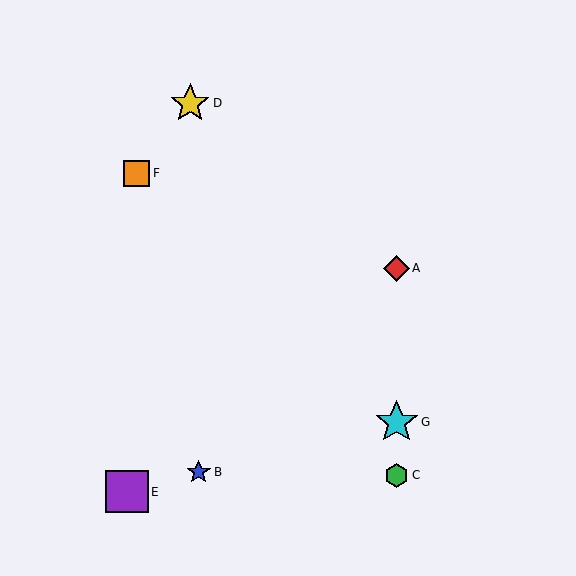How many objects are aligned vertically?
3 objects (A, C, G) are aligned vertically.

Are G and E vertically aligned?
No, G is at x≈397 and E is at x≈127.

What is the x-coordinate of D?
Object D is at x≈190.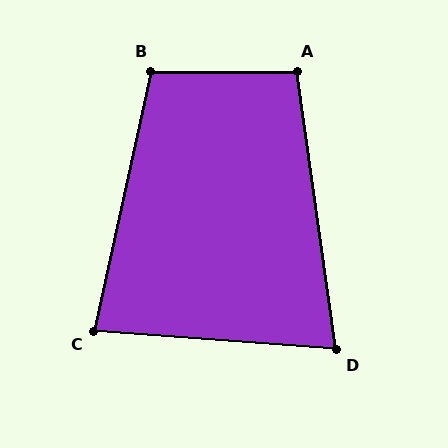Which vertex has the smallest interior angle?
D, at approximately 78 degrees.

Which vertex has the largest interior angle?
B, at approximately 102 degrees.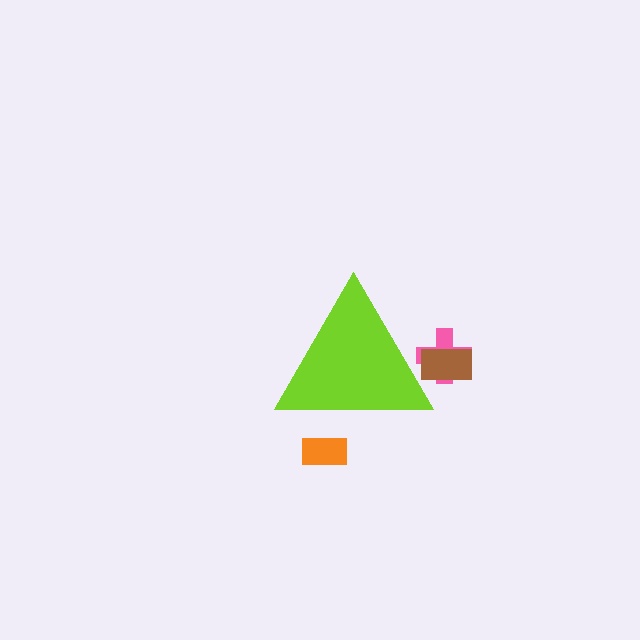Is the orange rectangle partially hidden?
Yes, the orange rectangle is partially hidden behind the lime triangle.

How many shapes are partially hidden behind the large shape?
3 shapes are partially hidden.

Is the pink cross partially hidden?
Yes, the pink cross is partially hidden behind the lime triangle.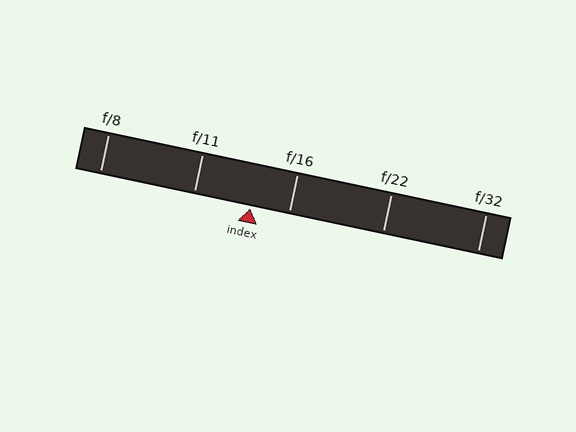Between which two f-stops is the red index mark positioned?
The index mark is between f/11 and f/16.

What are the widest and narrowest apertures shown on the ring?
The widest aperture shown is f/8 and the narrowest is f/32.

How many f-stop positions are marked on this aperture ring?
There are 5 f-stop positions marked.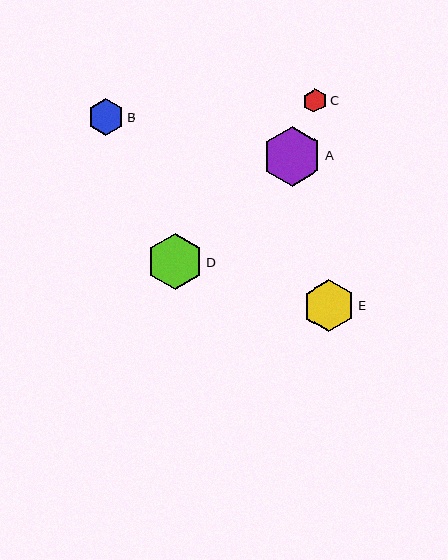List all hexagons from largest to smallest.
From largest to smallest: A, D, E, B, C.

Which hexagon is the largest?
Hexagon A is the largest with a size of approximately 60 pixels.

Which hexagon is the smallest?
Hexagon C is the smallest with a size of approximately 24 pixels.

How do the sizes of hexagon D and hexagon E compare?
Hexagon D and hexagon E are approximately the same size.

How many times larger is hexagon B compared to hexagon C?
Hexagon B is approximately 1.5 times the size of hexagon C.